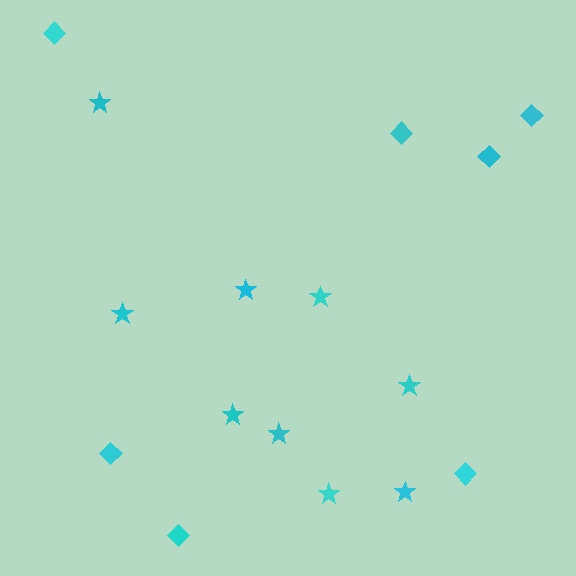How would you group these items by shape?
There are 2 groups: one group of stars (9) and one group of diamonds (7).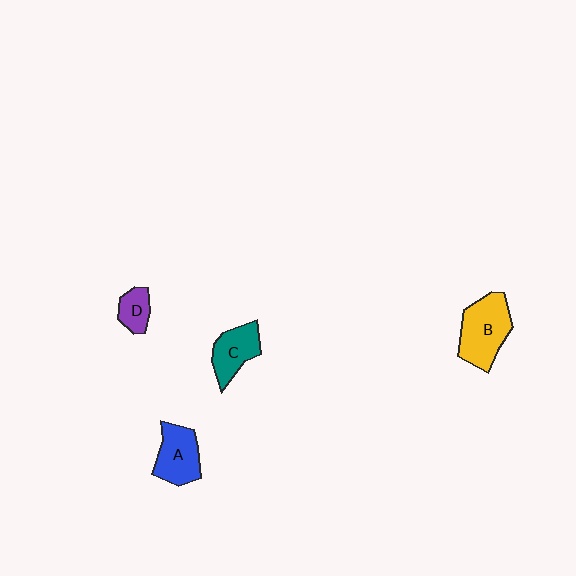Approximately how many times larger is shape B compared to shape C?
Approximately 1.5 times.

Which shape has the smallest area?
Shape D (purple).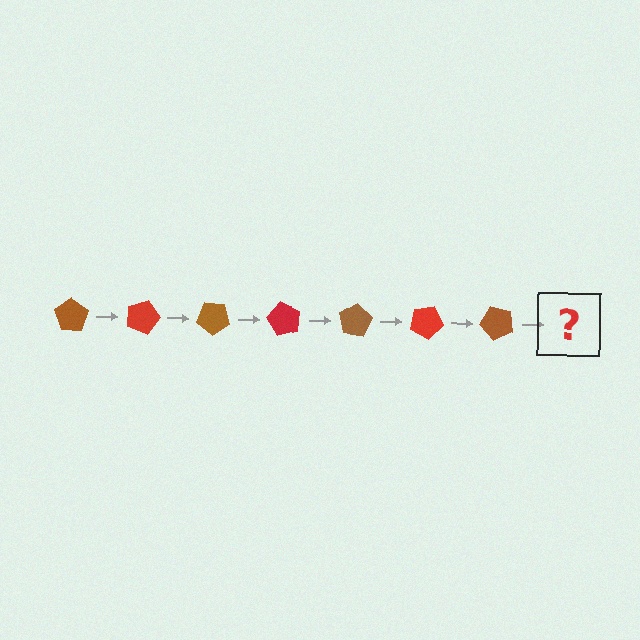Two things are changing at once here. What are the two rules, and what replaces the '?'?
The two rules are that it rotates 20 degrees each step and the color cycles through brown and red. The '?' should be a red pentagon, rotated 140 degrees from the start.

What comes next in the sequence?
The next element should be a red pentagon, rotated 140 degrees from the start.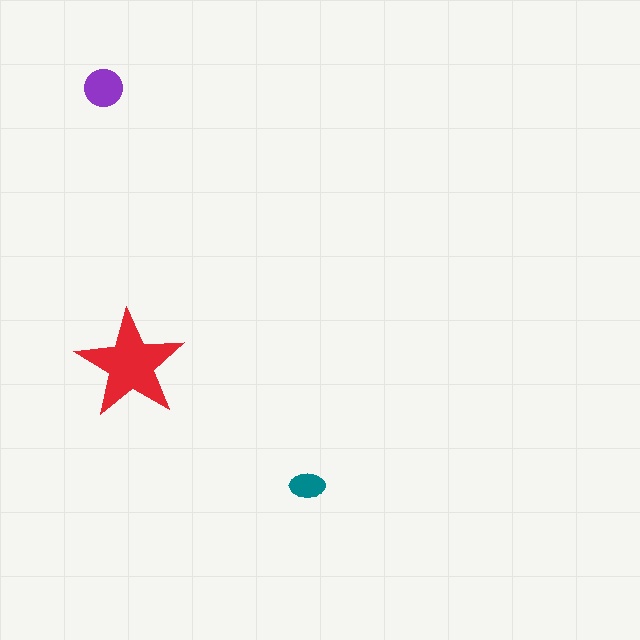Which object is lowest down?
The teal ellipse is bottommost.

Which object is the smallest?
The teal ellipse.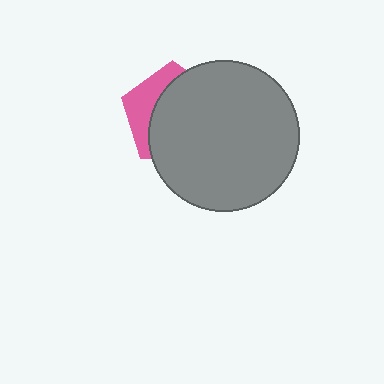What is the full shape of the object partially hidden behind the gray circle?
The partially hidden object is a pink pentagon.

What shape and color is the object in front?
The object in front is a gray circle.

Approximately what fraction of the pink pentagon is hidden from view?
Roughly 69% of the pink pentagon is hidden behind the gray circle.